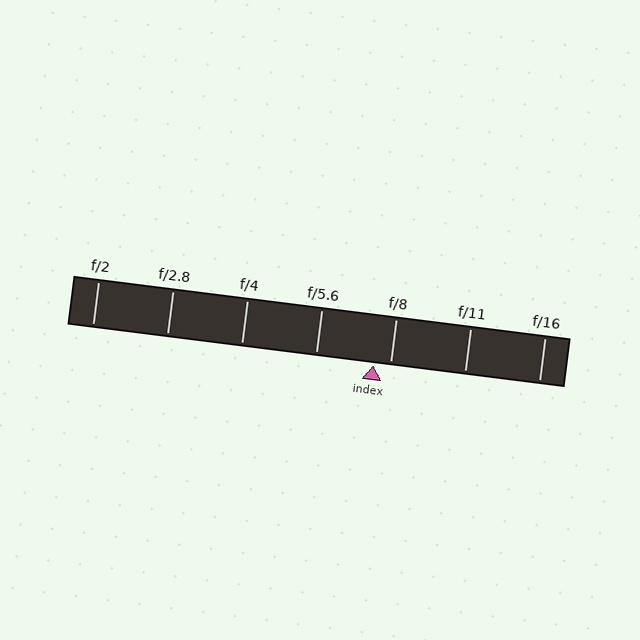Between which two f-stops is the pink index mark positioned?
The index mark is between f/5.6 and f/8.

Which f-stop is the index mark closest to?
The index mark is closest to f/8.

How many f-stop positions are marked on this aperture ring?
There are 7 f-stop positions marked.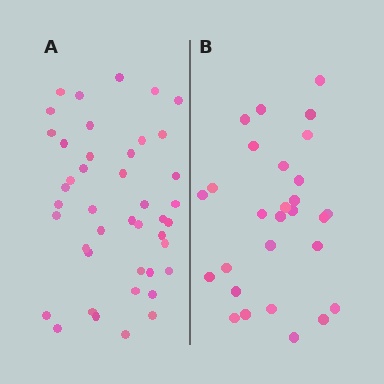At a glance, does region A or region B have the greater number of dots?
Region A (the left region) has more dots.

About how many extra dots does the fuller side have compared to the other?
Region A has approximately 15 more dots than region B.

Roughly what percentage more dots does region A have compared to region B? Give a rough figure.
About 55% more.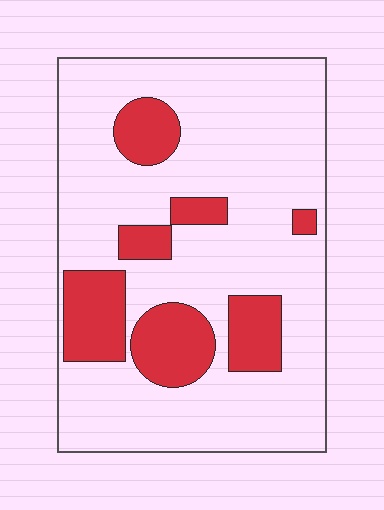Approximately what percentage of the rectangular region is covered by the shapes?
Approximately 20%.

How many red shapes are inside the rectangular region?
7.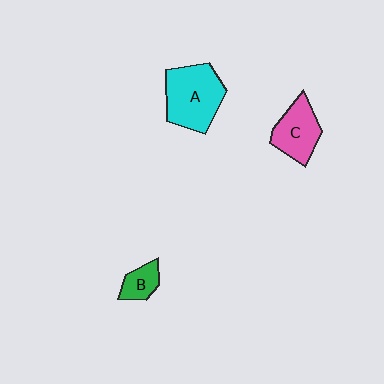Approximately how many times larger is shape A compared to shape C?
Approximately 1.5 times.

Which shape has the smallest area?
Shape B (green).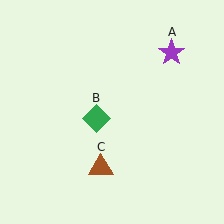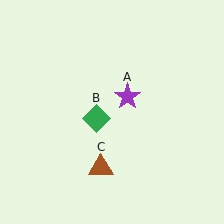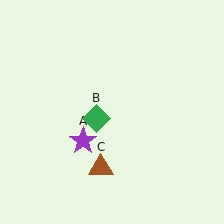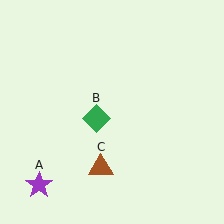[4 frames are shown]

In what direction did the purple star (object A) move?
The purple star (object A) moved down and to the left.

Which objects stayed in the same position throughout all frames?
Green diamond (object B) and brown triangle (object C) remained stationary.